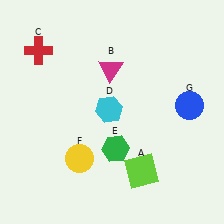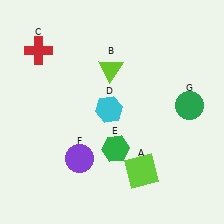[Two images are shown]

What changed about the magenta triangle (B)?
In Image 1, B is magenta. In Image 2, it changed to lime.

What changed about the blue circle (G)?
In Image 1, G is blue. In Image 2, it changed to green.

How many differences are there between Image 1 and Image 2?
There are 3 differences between the two images.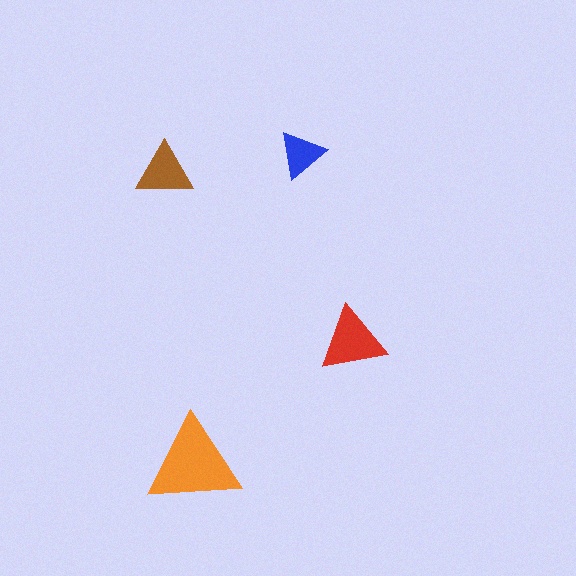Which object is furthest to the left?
The brown triangle is leftmost.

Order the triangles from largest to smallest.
the orange one, the red one, the brown one, the blue one.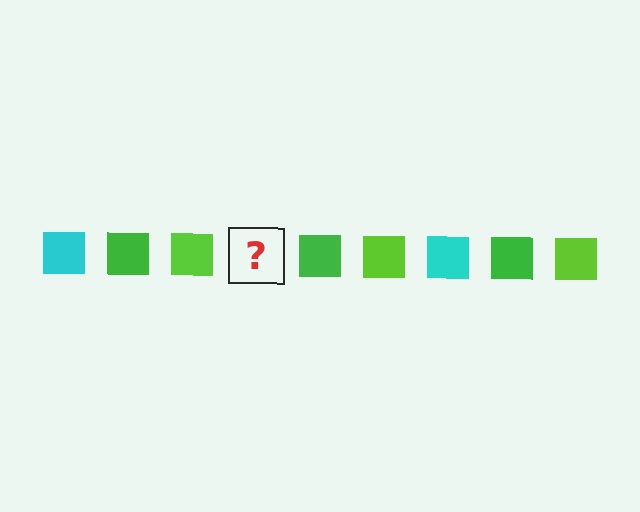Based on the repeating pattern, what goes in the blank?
The blank should be a cyan square.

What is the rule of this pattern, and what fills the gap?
The rule is that the pattern cycles through cyan, green, lime squares. The gap should be filled with a cyan square.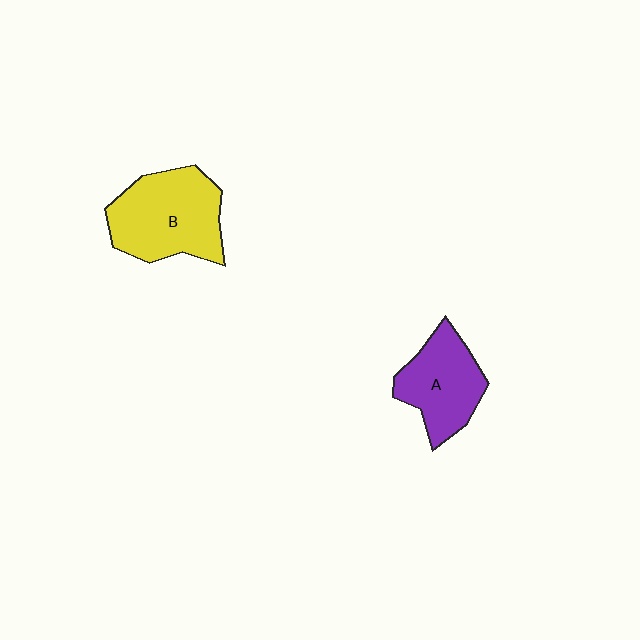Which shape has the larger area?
Shape B (yellow).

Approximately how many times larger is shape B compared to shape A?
Approximately 1.3 times.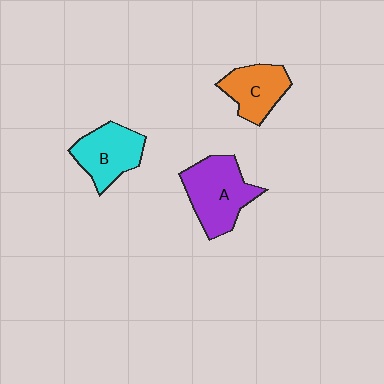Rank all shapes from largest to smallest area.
From largest to smallest: A (purple), B (cyan), C (orange).